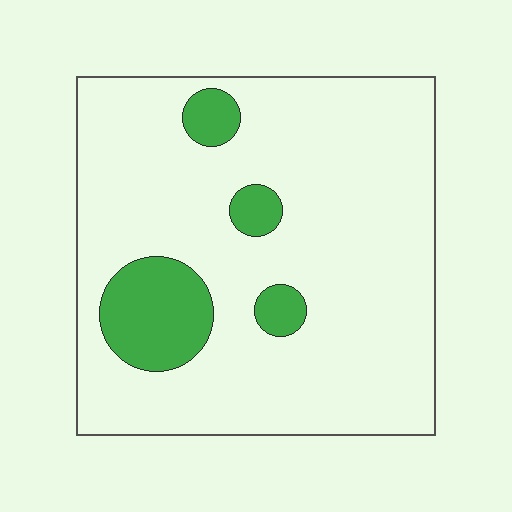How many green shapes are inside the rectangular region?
4.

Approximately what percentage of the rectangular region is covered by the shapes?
Approximately 15%.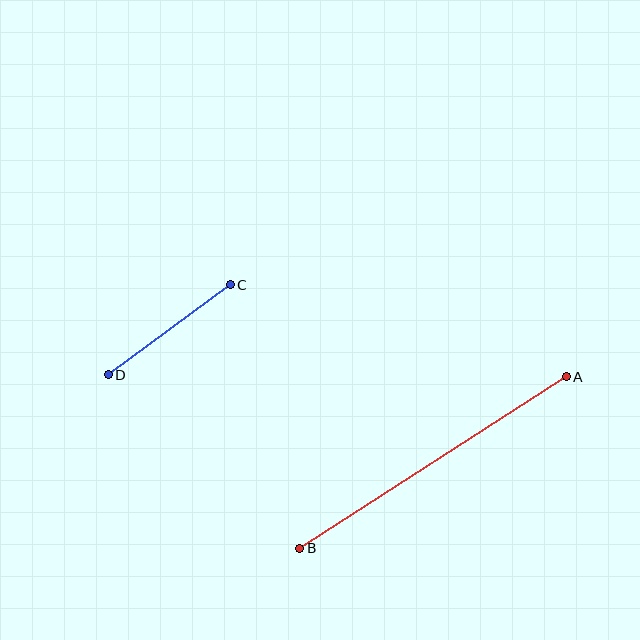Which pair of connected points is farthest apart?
Points A and B are farthest apart.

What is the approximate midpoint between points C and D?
The midpoint is at approximately (169, 330) pixels.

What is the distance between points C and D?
The distance is approximately 152 pixels.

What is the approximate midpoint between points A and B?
The midpoint is at approximately (433, 462) pixels.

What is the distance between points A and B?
The distance is approximately 317 pixels.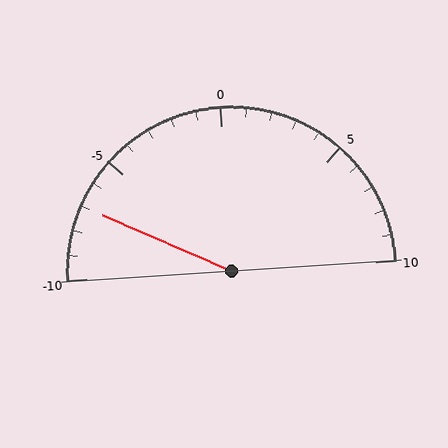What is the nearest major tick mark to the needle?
The nearest major tick mark is -5.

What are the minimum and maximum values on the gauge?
The gauge ranges from -10 to 10.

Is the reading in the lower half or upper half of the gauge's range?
The reading is in the lower half of the range (-10 to 10).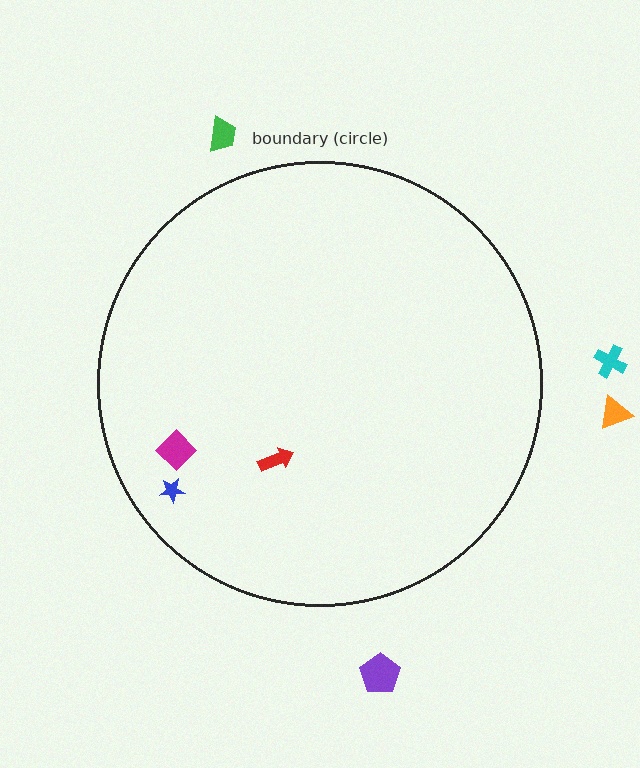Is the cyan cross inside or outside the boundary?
Outside.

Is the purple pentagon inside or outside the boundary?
Outside.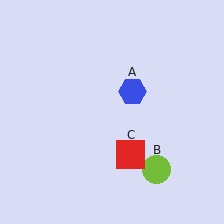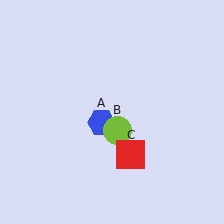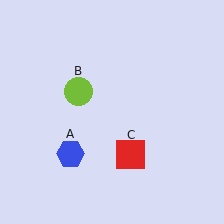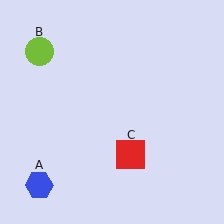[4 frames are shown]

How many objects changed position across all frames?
2 objects changed position: blue hexagon (object A), lime circle (object B).